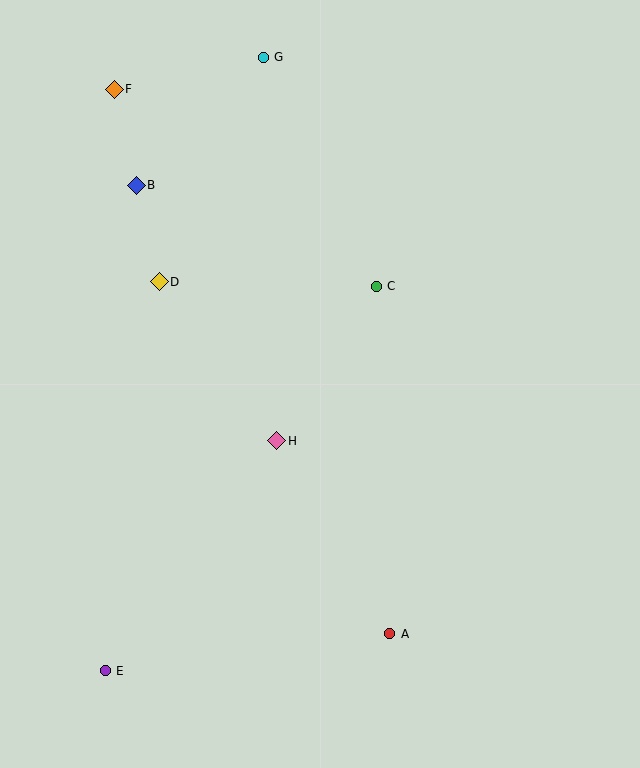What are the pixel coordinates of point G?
Point G is at (263, 57).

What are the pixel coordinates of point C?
Point C is at (376, 286).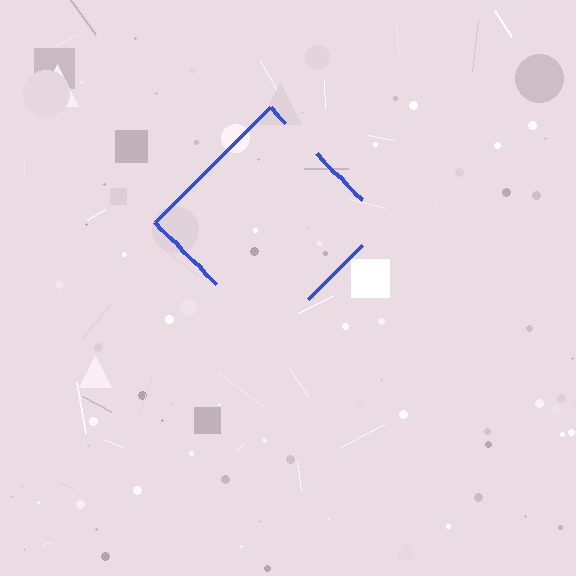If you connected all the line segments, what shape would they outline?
They would outline a diamond.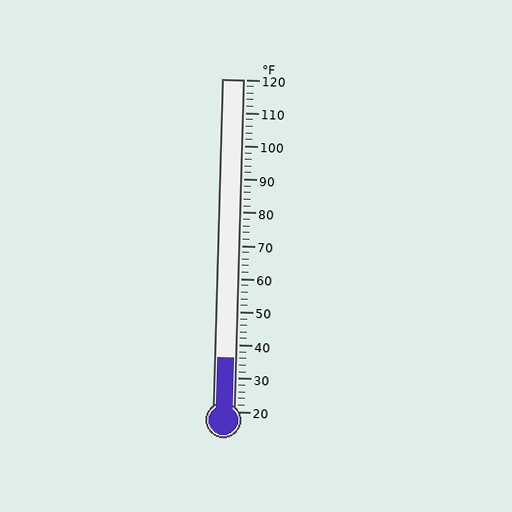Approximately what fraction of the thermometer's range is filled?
The thermometer is filled to approximately 15% of its range.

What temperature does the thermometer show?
The thermometer shows approximately 36°F.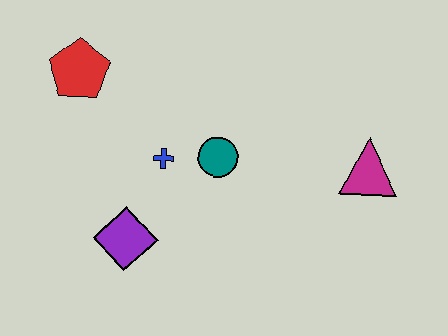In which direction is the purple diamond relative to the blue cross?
The purple diamond is below the blue cross.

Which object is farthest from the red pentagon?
The magenta triangle is farthest from the red pentagon.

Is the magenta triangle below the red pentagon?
Yes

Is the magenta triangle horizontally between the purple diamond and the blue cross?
No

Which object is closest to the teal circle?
The blue cross is closest to the teal circle.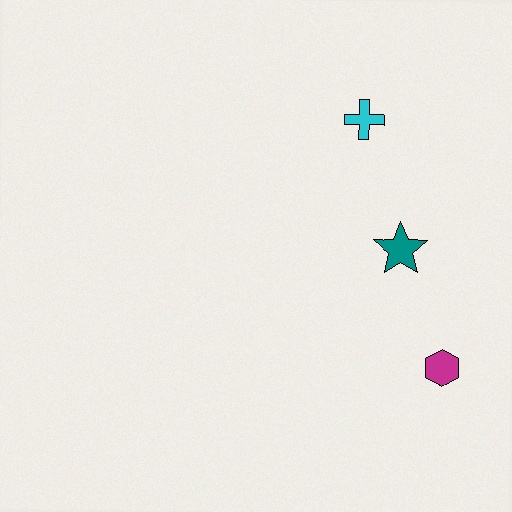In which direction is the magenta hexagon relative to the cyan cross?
The magenta hexagon is below the cyan cross.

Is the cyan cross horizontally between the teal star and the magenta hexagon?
No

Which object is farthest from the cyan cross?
The magenta hexagon is farthest from the cyan cross.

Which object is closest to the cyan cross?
The teal star is closest to the cyan cross.